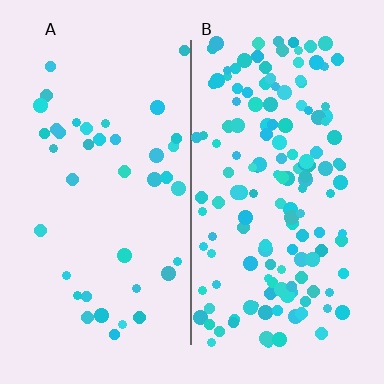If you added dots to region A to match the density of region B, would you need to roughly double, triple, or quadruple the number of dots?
Approximately quadruple.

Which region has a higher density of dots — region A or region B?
B (the right).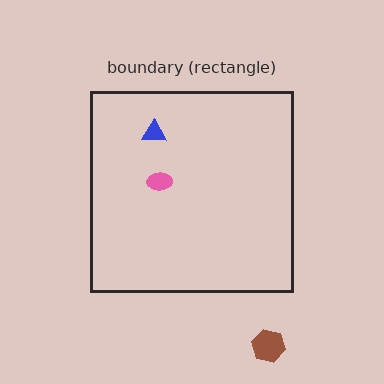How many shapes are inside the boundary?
2 inside, 1 outside.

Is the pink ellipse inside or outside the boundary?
Inside.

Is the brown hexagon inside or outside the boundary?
Outside.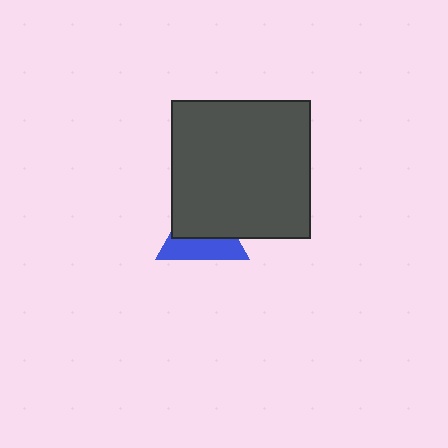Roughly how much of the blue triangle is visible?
A small part of it is visible (roughly 43%).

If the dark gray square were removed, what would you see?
You would see the complete blue triangle.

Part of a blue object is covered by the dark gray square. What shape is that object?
It is a triangle.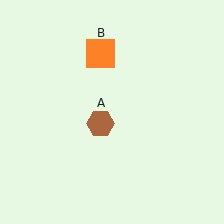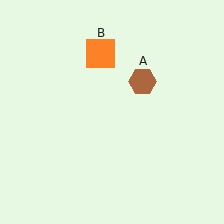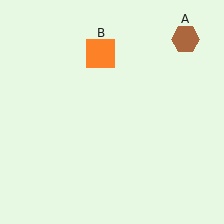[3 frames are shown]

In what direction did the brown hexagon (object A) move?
The brown hexagon (object A) moved up and to the right.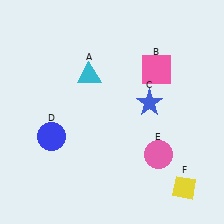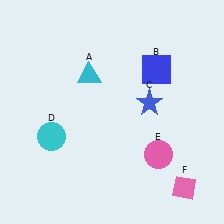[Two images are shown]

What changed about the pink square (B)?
In Image 1, B is pink. In Image 2, it changed to blue.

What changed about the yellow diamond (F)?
In Image 1, F is yellow. In Image 2, it changed to pink.